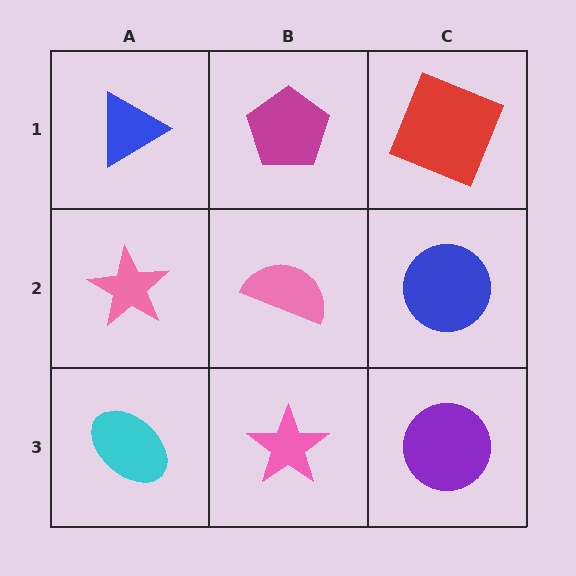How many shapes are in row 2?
3 shapes.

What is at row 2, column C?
A blue circle.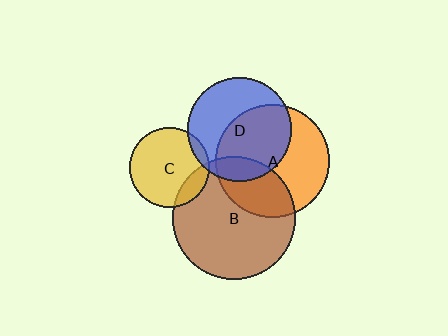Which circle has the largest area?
Circle B (brown).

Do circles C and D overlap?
Yes.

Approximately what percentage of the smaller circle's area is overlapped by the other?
Approximately 10%.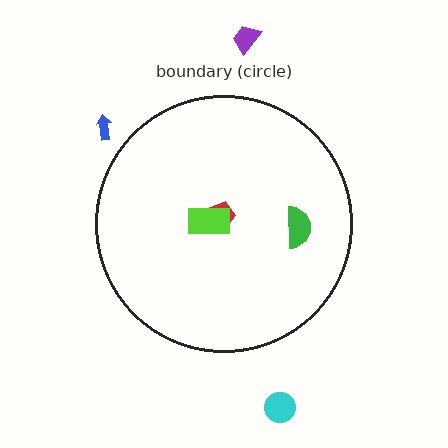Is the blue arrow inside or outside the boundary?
Outside.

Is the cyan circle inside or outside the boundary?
Outside.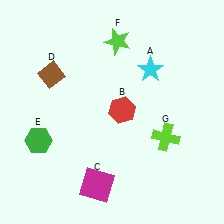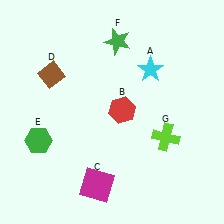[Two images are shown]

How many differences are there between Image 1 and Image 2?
There is 1 difference between the two images.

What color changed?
The star (F) changed from lime in Image 1 to green in Image 2.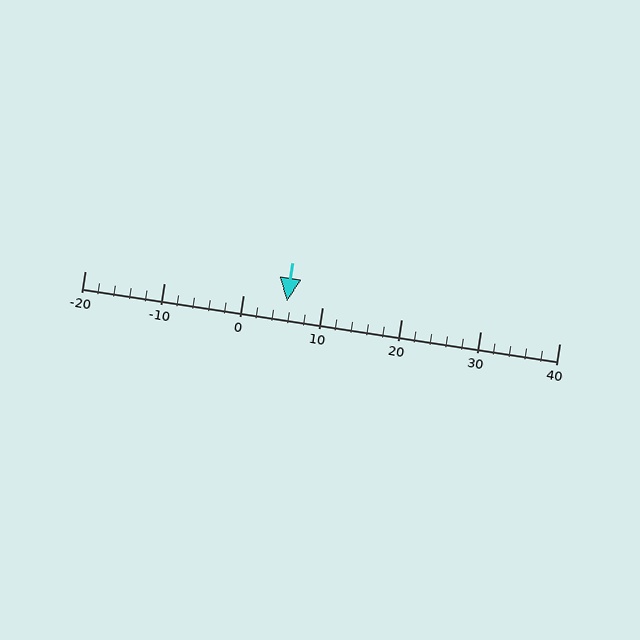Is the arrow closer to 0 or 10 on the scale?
The arrow is closer to 10.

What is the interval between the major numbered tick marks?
The major tick marks are spaced 10 units apart.